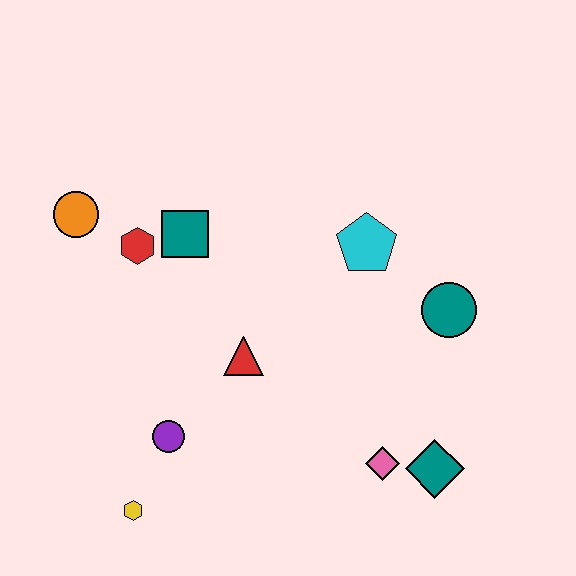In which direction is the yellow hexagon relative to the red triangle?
The yellow hexagon is below the red triangle.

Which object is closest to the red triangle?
The purple circle is closest to the red triangle.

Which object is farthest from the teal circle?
The orange circle is farthest from the teal circle.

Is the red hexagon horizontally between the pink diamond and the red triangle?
No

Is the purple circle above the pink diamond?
Yes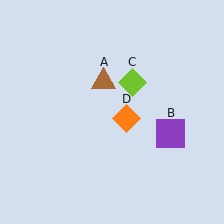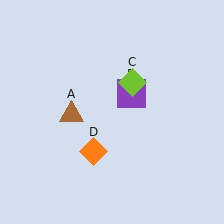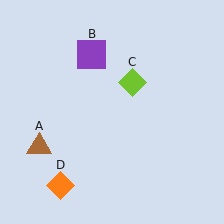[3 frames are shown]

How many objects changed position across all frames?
3 objects changed position: brown triangle (object A), purple square (object B), orange diamond (object D).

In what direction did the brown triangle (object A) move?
The brown triangle (object A) moved down and to the left.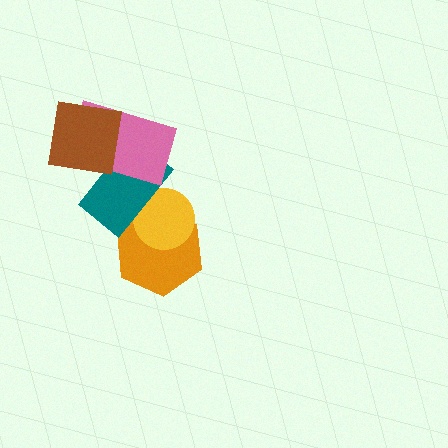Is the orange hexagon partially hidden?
Yes, it is partially covered by another shape.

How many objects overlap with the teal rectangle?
4 objects overlap with the teal rectangle.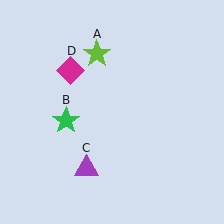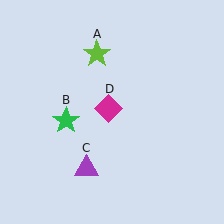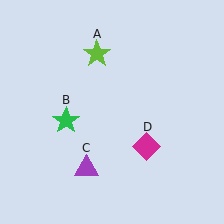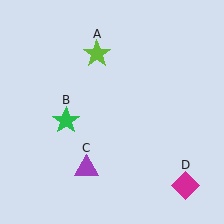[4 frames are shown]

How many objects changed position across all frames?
1 object changed position: magenta diamond (object D).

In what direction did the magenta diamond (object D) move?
The magenta diamond (object D) moved down and to the right.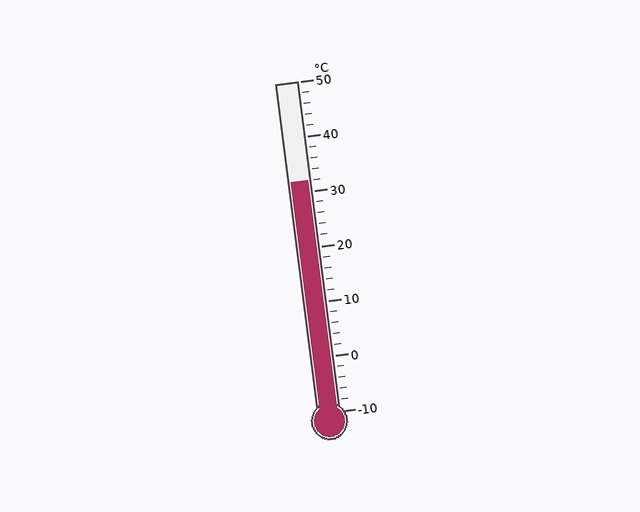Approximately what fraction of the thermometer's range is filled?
The thermometer is filled to approximately 70% of its range.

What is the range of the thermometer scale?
The thermometer scale ranges from -10°C to 50°C.